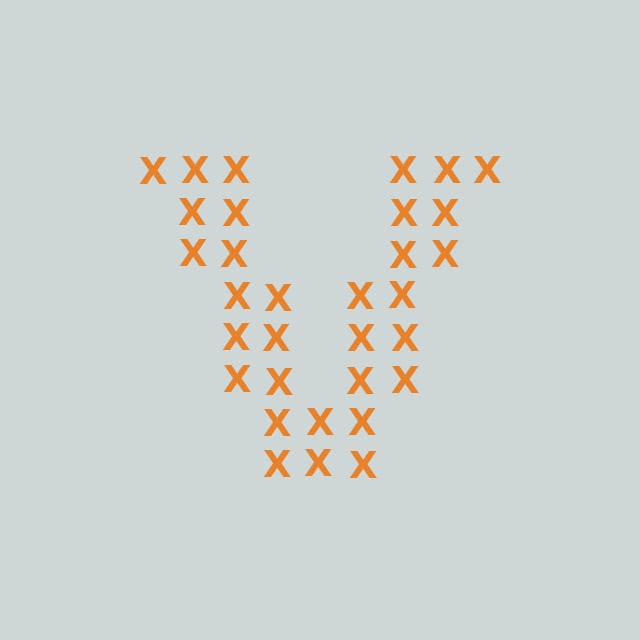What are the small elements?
The small elements are letter X's.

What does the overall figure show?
The overall figure shows the letter V.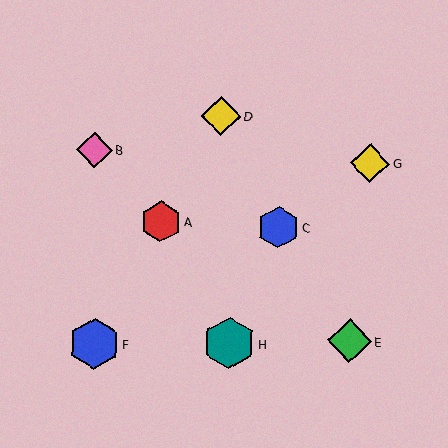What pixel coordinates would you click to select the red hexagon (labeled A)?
Click at (161, 222) to select the red hexagon A.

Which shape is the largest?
The teal hexagon (labeled H) is the largest.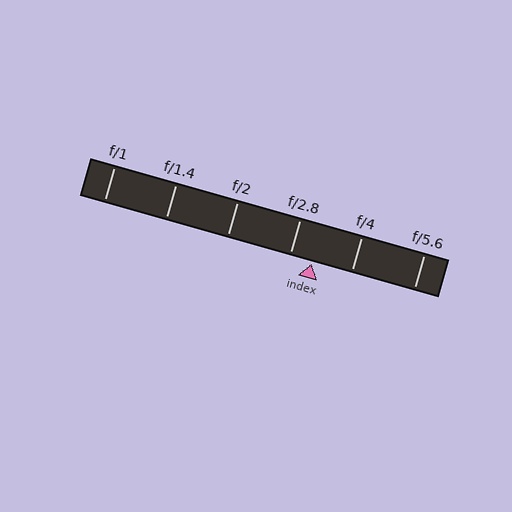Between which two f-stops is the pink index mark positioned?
The index mark is between f/2.8 and f/4.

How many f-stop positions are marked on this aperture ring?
There are 6 f-stop positions marked.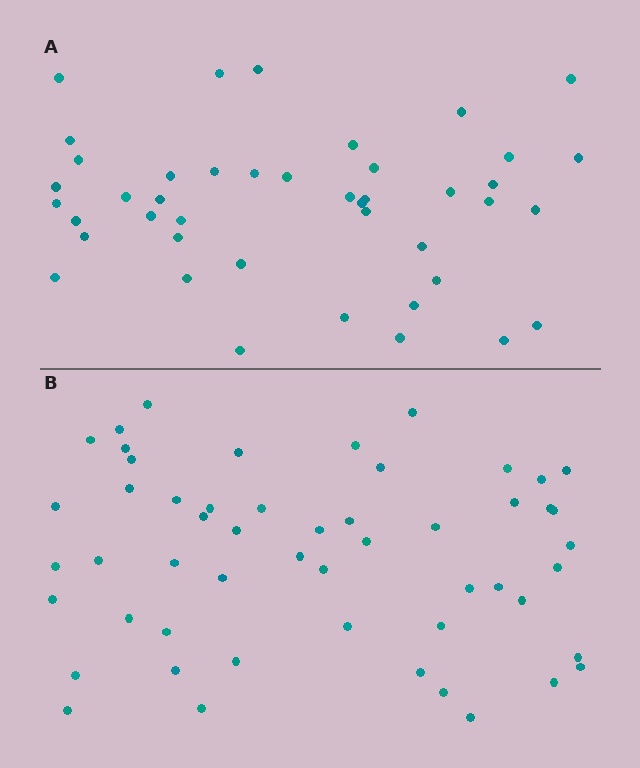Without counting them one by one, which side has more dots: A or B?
Region B (the bottom region) has more dots.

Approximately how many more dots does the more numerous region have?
Region B has roughly 10 or so more dots than region A.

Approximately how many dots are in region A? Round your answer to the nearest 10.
About 40 dots. (The exact count is 43, which rounds to 40.)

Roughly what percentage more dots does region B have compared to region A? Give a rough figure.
About 25% more.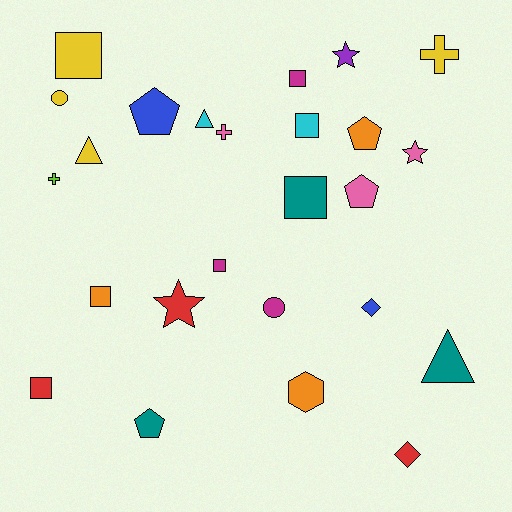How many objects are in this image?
There are 25 objects.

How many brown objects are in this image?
There are no brown objects.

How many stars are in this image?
There are 3 stars.